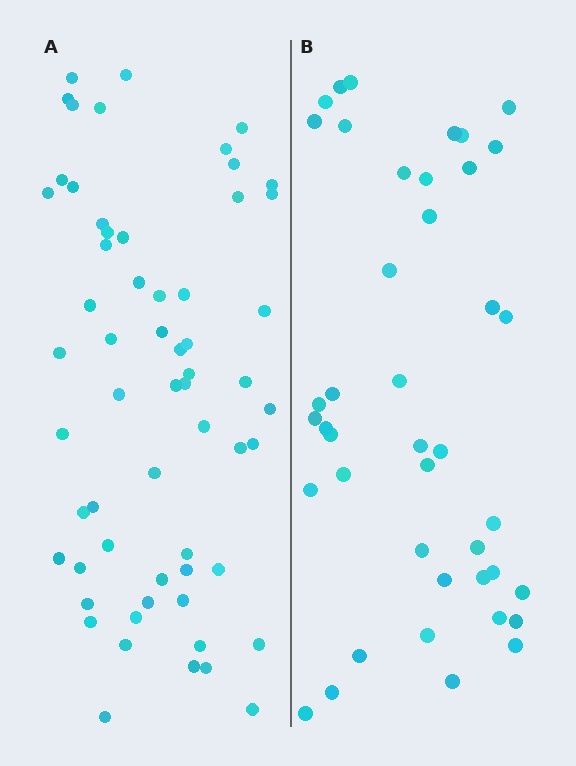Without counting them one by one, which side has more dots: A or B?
Region A (the left region) has more dots.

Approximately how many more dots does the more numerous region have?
Region A has approximately 20 more dots than region B.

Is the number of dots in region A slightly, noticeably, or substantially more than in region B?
Region A has noticeably more, but not dramatically so. The ratio is roughly 1.4 to 1.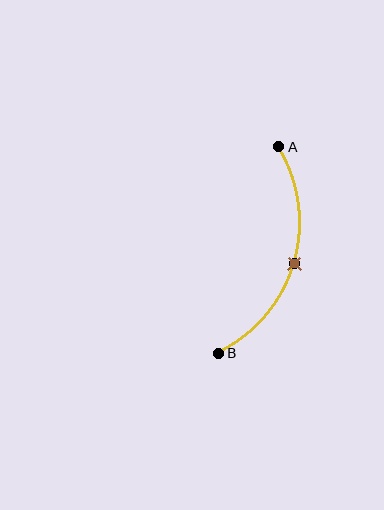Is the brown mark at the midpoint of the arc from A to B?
Yes. The brown mark lies on the arc at equal arc-length from both A and B — it is the arc midpoint.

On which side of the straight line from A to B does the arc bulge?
The arc bulges to the right of the straight line connecting A and B.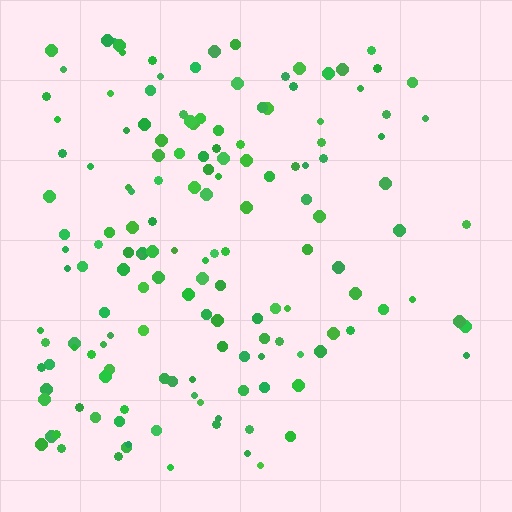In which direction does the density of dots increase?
From right to left, with the left side densest.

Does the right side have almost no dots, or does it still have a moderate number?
Still a moderate number, just noticeably fewer than the left.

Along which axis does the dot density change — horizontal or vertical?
Horizontal.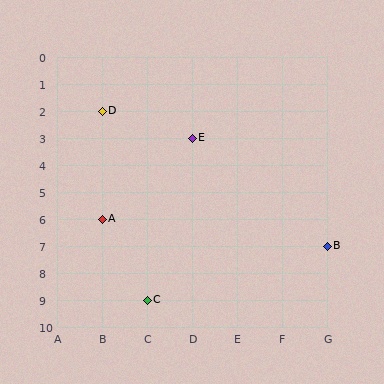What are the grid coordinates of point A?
Point A is at grid coordinates (B, 6).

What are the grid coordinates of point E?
Point E is at grid coordinates (D, 3).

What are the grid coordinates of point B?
Point B is at grid coordinates (G, 7).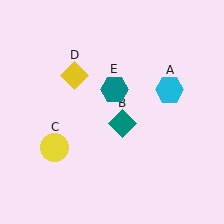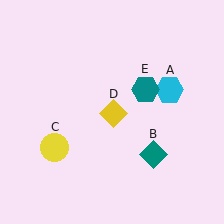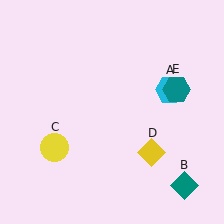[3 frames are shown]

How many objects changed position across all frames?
3 objects changed position: teal diamond (object B), yellow diamond (object D), teal hexagon (object E).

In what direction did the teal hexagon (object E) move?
The teal hexagon (object E) moved right.